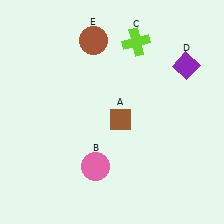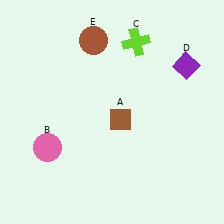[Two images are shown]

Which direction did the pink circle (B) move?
The pink circle (B) moved left.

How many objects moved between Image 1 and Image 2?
1 object moved between the two images.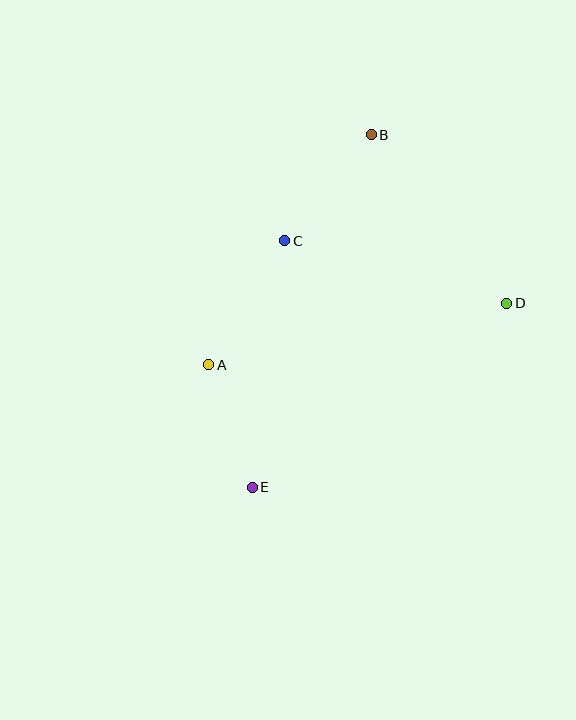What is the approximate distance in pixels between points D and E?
The distance between D and E is approximately 314 pixels.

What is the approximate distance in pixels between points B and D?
The distance between B and D is approximately 216 pixels.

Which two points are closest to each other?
Points A and E are closest to each other.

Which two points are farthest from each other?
Points B and E are farthest from each other.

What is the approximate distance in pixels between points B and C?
The distance between B and C is approximately 137 pixels.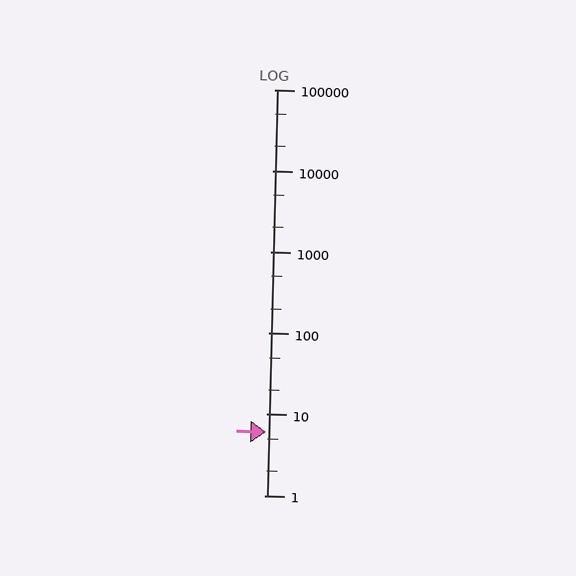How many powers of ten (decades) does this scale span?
The scale spans 5 decades, from 1 to 100000.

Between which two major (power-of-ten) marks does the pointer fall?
The pointer is between 1 and 10.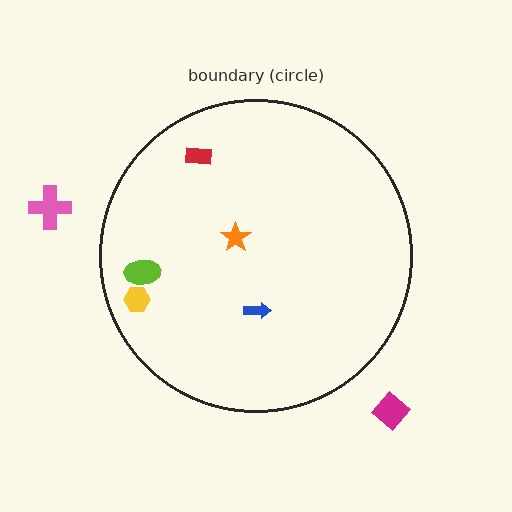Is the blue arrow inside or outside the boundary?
Inside.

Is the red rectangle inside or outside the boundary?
Inside.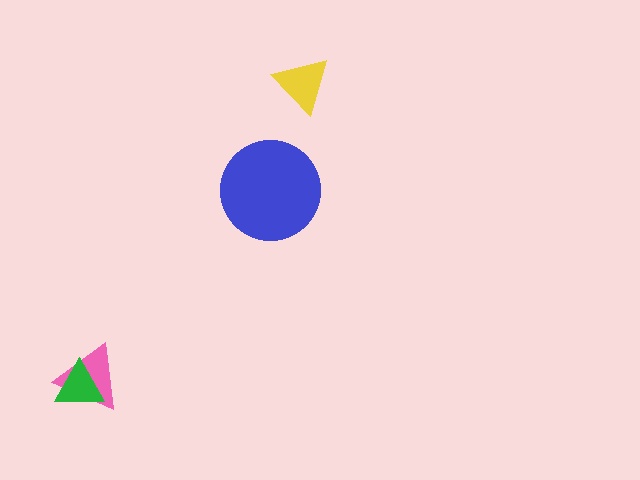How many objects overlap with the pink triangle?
1 object overlaps with the pink triangle.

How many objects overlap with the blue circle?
0 objects overlap with the blue circle.